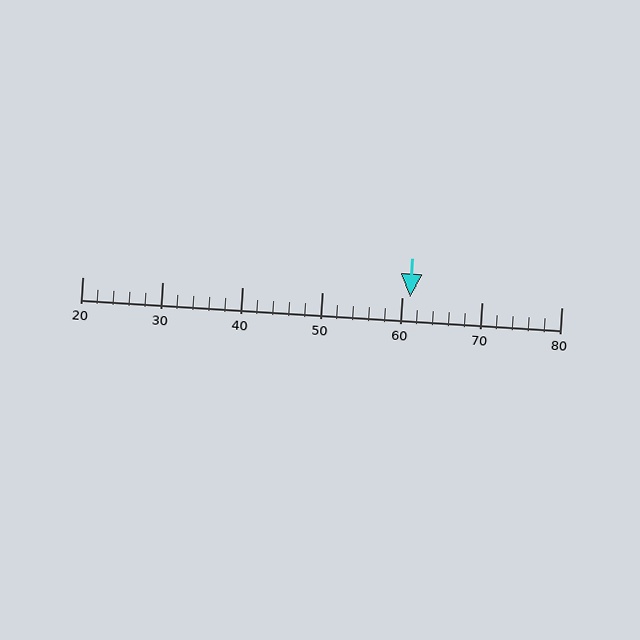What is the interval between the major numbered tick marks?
The major tick marks are spaced 10 units apart.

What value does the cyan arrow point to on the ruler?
The cyan arrow points to approximately 61.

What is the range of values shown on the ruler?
The ruler shows values from 20 to 80.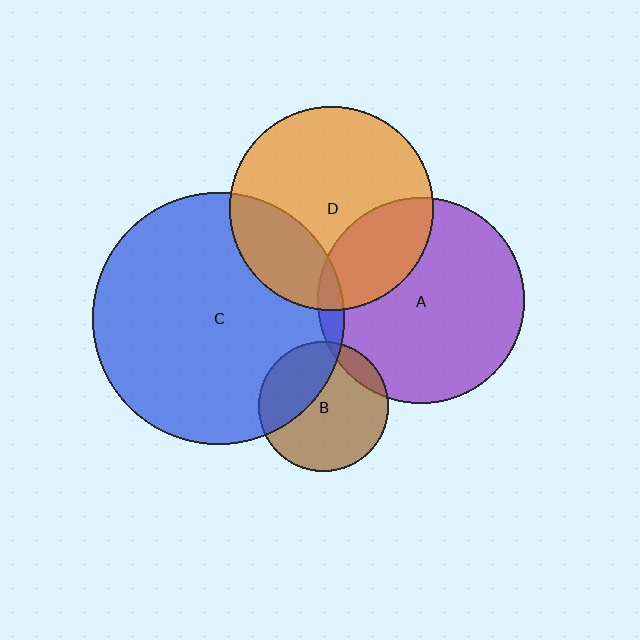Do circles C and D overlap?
Yes.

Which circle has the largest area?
Circle C (blue).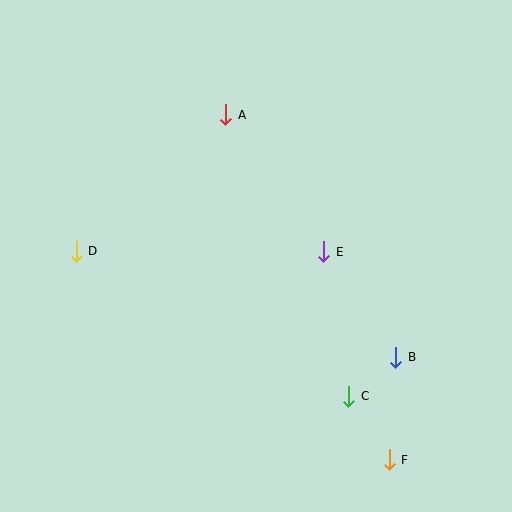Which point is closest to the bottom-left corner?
Point D is closest to the bottom-left corner.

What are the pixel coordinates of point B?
Point B is at (396, 357).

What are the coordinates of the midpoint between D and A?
The midpoint between D and A is at (151, 183).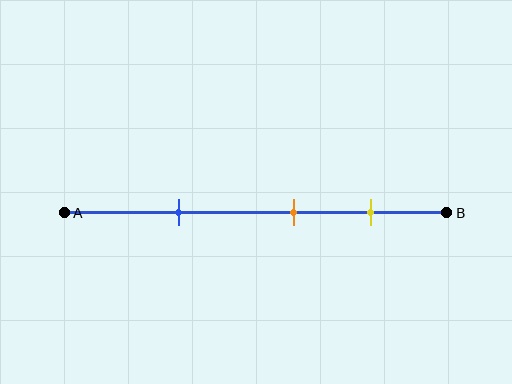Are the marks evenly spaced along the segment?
Yes, the marks are approximately evenly spaced.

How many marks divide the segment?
There are 3 marks dividing the segment.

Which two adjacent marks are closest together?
The orange and yellow marks are the closest adjacent pair.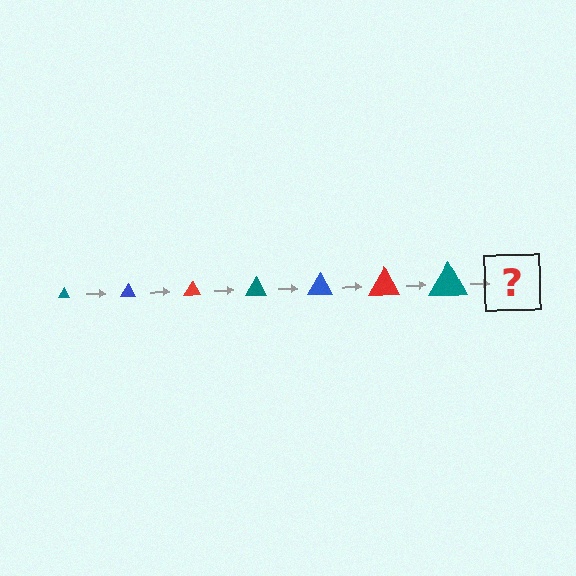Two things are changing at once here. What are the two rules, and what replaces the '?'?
The two rules are that the triangle grows larger each step and the color cycles through teal, blue, and red. The '?' should be a blue triangle, larger than the previous one.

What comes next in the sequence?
The next element should be a blue triangle, larger than the previous one.